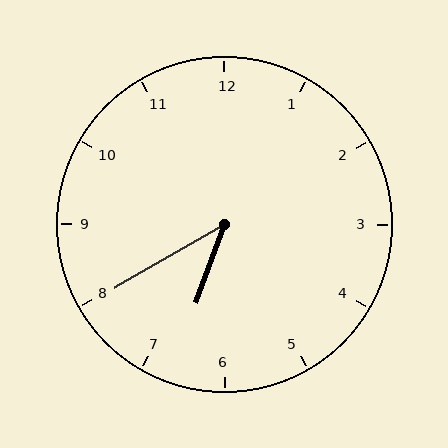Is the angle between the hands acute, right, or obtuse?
It is acute.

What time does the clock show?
6:40.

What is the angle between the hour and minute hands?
Approximately 40 degrees.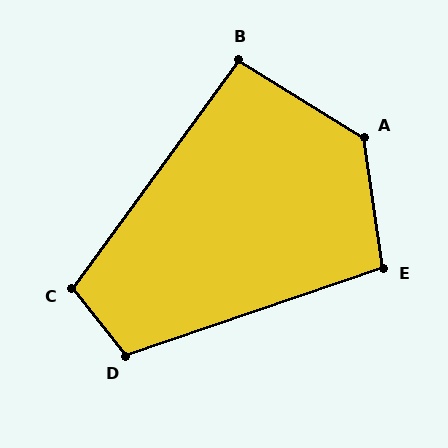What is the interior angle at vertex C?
Approximately 106 degrees (obtuse).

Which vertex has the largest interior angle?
A, at approximately 130 degrees.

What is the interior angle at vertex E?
Approximately 101 degrees (obtuse).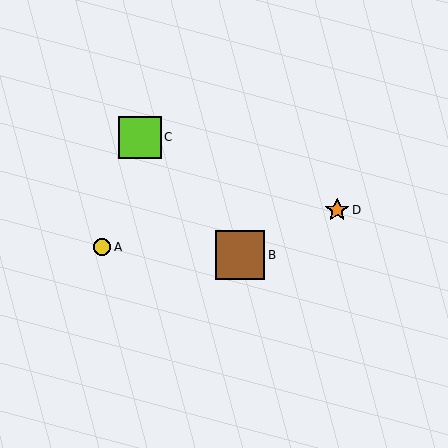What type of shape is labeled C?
Shape C is a lime square.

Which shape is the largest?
The brown square (labeled B) is the largest.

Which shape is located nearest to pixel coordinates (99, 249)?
The yellow circle (labeled A) at (102, 247) is nearest to that location.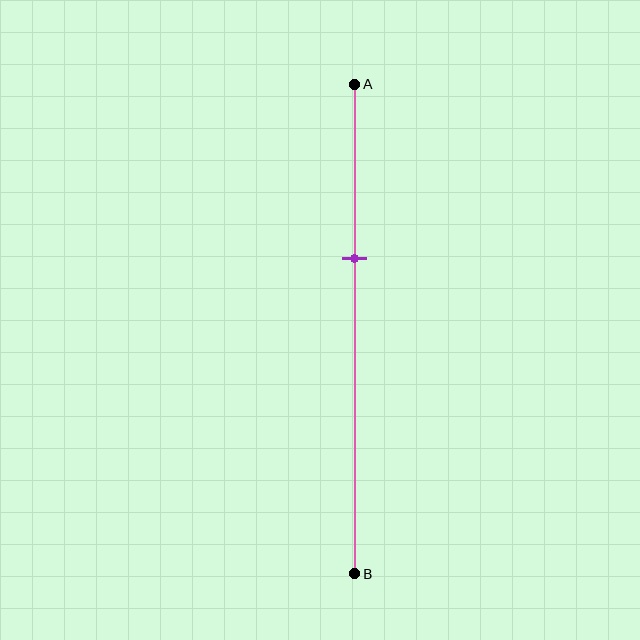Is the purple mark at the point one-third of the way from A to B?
Yes, the mark is approximately at the one-third point.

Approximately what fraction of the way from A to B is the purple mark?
The purple mark is approximately 35% of the way from A to B.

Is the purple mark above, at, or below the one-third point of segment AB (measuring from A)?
The purple mark is approximately at the one-third point of segment AB.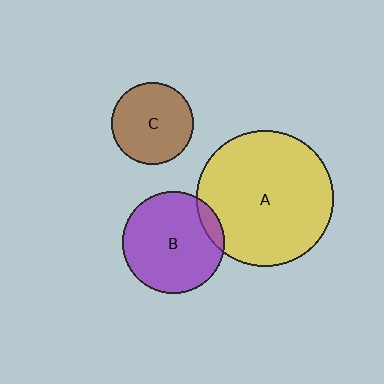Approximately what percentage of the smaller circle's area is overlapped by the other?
Approximately 10%.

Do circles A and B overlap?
Yes.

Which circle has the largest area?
Circle A (yellow).